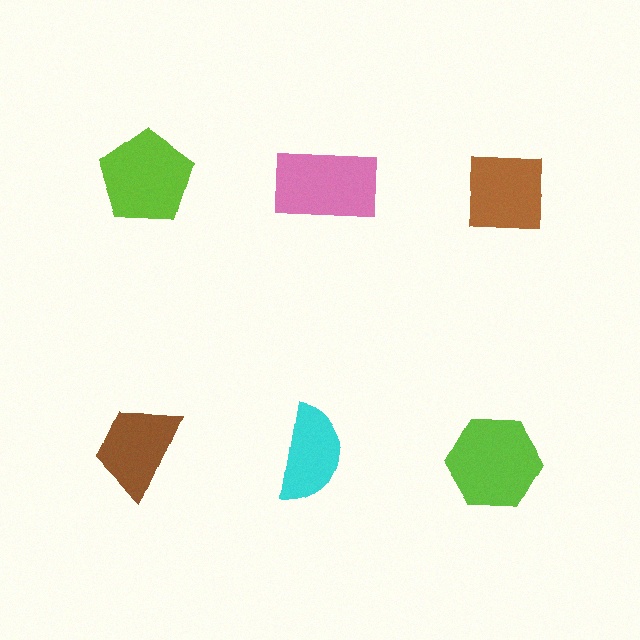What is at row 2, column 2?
A cyan semicircle.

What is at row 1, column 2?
A pink rectangle.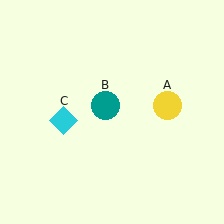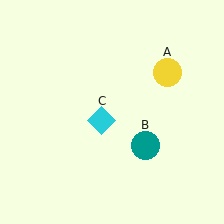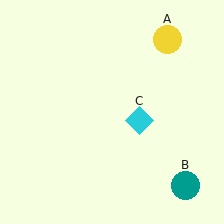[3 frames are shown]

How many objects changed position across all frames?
3 objects changed position: yellow circle (object A), teal circle (object B), cyan diamond (object C).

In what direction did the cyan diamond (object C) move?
The cyan diamond (object C) moved right.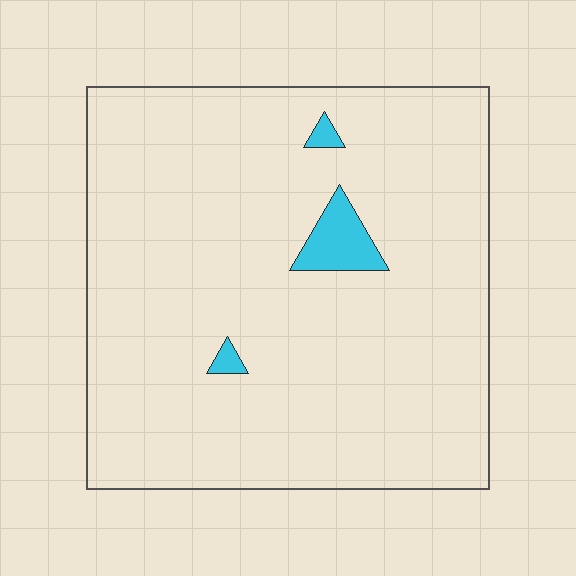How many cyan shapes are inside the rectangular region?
3.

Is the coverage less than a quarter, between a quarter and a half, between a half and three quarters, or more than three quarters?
Less than a quarter.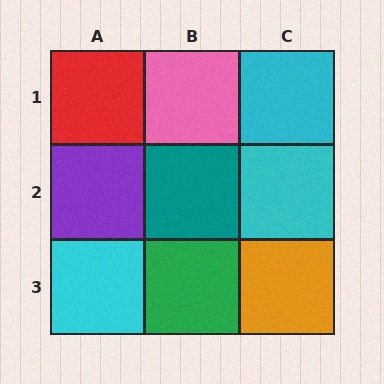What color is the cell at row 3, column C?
Orange.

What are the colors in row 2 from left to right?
Purple, teal, cyan.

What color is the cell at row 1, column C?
Cyan.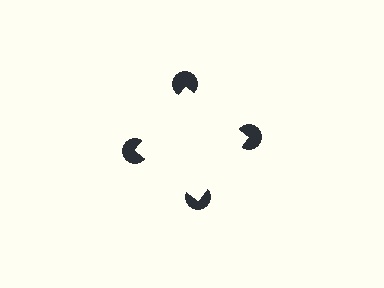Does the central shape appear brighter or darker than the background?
It typically appears slightly brighter than the background, even though no actual brightness change is drawn.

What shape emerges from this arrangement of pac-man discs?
An illusory square — its edges are inferred from the aligned wedge cuts in the pac-man discs, not physically drawn.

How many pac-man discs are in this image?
There are 4 — one at each vertex of the illusory square.